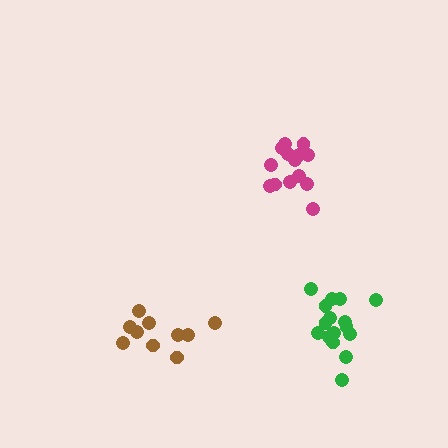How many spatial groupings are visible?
There are 3 spatial groupings.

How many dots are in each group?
Group 1: 14 dots, Group 2: 10 dots, Group 3: 16 dots (40 total).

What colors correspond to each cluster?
The clusters are colored: magenta, brown, green.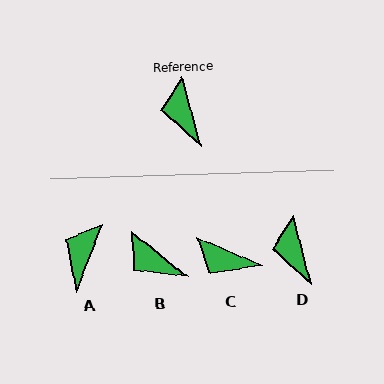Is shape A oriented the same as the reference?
No, it is off by about 36 degrees.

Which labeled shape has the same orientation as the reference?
D.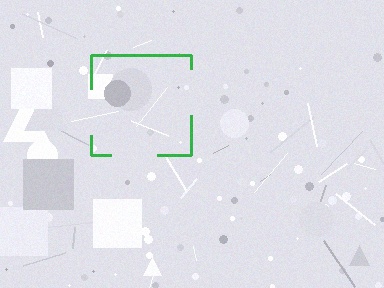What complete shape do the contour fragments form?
The contour fragments form a square.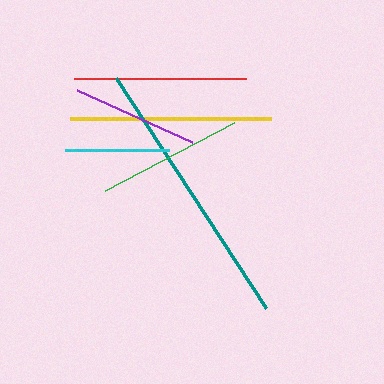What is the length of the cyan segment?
The cyan segment is approximately 104 pixels long.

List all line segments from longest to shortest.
From longest to shortest: teal, yellow, red, green, purple, cyan.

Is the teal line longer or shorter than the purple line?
The teal line is longer than the purple line.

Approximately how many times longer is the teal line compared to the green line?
The teal line is approximately 1.9 times the length of the green line.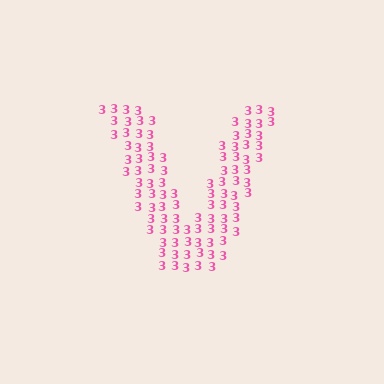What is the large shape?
The large shape is the letter V.